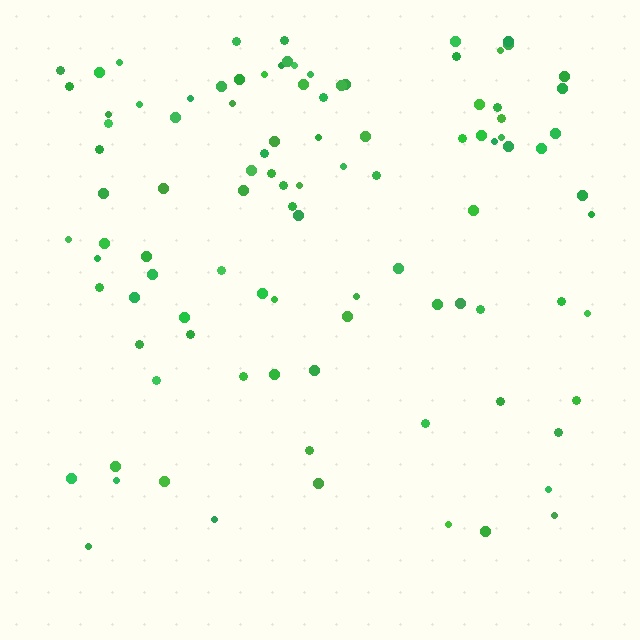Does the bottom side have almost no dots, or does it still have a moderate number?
Still a moderate number, just noticeably fewer than the top.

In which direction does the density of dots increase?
From bottom to top, with the top side densest.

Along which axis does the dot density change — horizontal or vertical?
Vertical.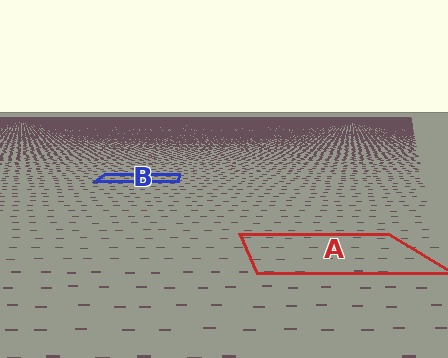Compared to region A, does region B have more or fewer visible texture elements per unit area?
Region B has more texture elements per unit area — they are packed more densely because it is farther away.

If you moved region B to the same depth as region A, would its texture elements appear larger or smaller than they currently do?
They would appear larger. At a closer depth, the same texture elements are projected at a bigger on-screen size.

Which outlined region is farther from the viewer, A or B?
Region B is farther from the viewer — the texture elements inside it appear smaller and more densely packed.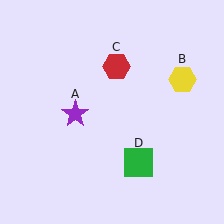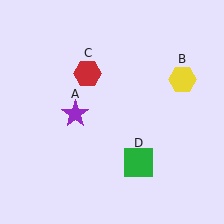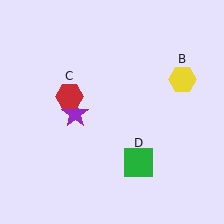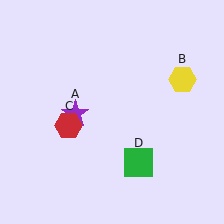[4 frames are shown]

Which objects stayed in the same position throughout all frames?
Purple star (object A) and yellow hexagon (object B) and green square (object D) remained stationary.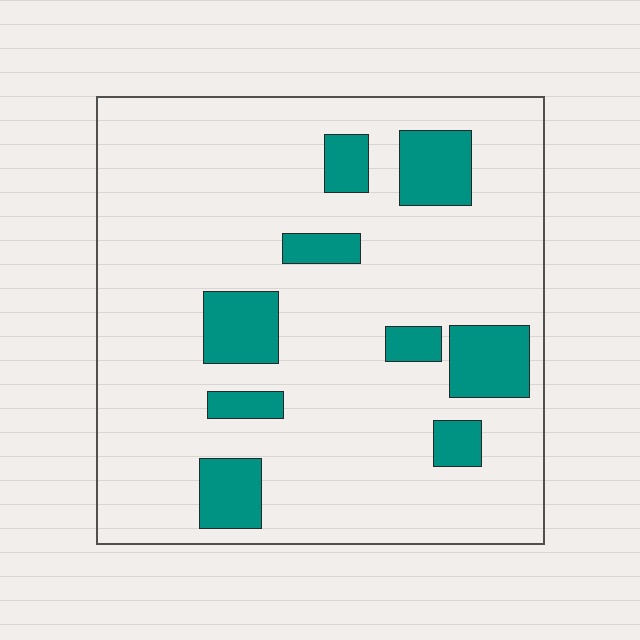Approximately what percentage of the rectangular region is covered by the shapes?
Approximately 15%.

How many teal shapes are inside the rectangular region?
9.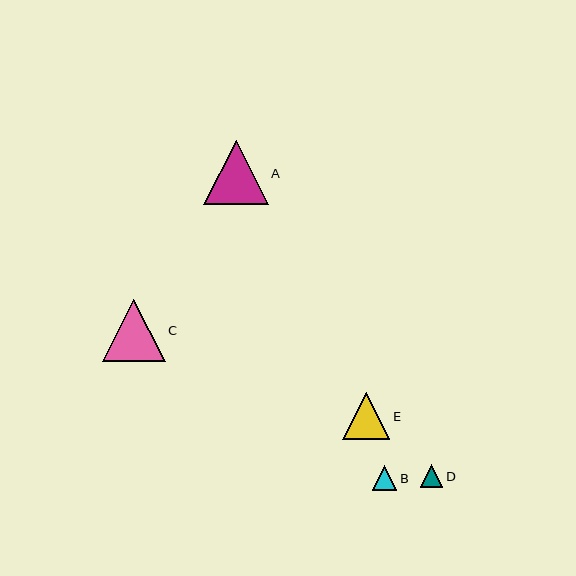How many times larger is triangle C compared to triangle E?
Triangle C is approximately 1.3 times the size of triangle E.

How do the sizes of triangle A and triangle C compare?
Triangle A and triangle C are approximately the same size.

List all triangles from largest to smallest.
From largest to smallest: A, C, E, B, D.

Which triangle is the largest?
Triangle A is the largest with a size of approximately 64 pixels.